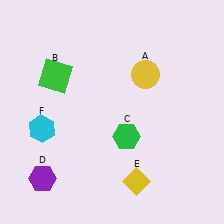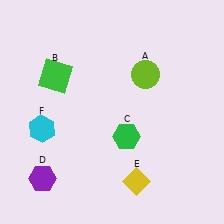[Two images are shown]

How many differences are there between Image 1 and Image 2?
There is 1 difference between the two images.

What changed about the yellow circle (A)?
In Image 1, A is yellow. In Image 2, it changed to lime.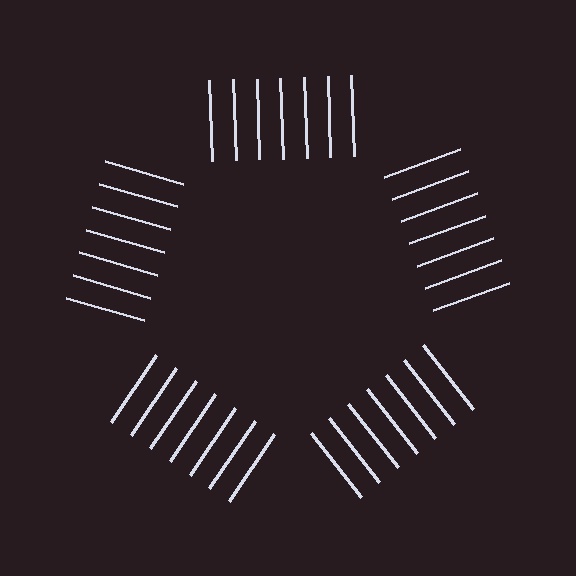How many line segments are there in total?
35 — 7 along each of the 5 edges.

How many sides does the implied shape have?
5 sides — the line-ends trace a pentagon.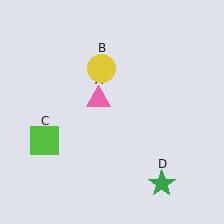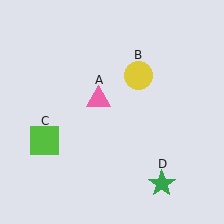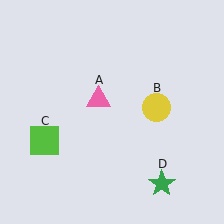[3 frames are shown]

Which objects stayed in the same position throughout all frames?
Pink triangle (object A) and lime square (object C) and green star (object D) remained stationary.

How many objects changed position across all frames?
1 object changed position: yellow circle (object B).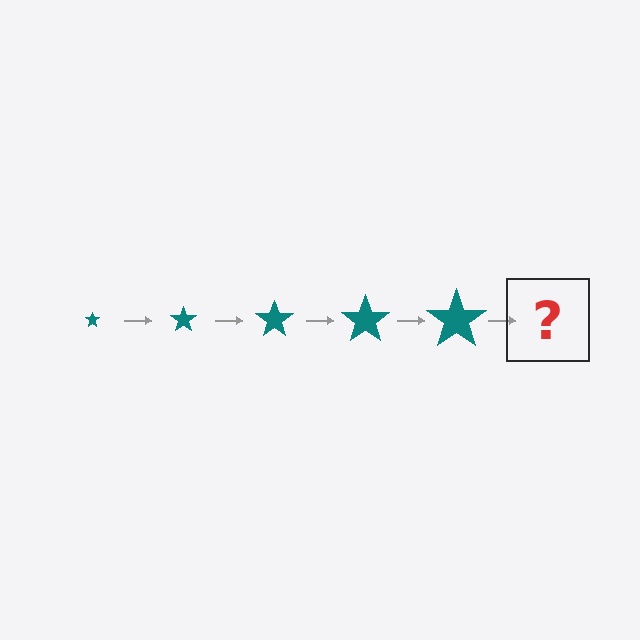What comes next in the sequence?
The next element should be a teal star, larger than the previous one.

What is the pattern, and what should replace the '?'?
The pattern is that the star gets progressively larger each step. The '?' should be a teal star, larger than the previous one.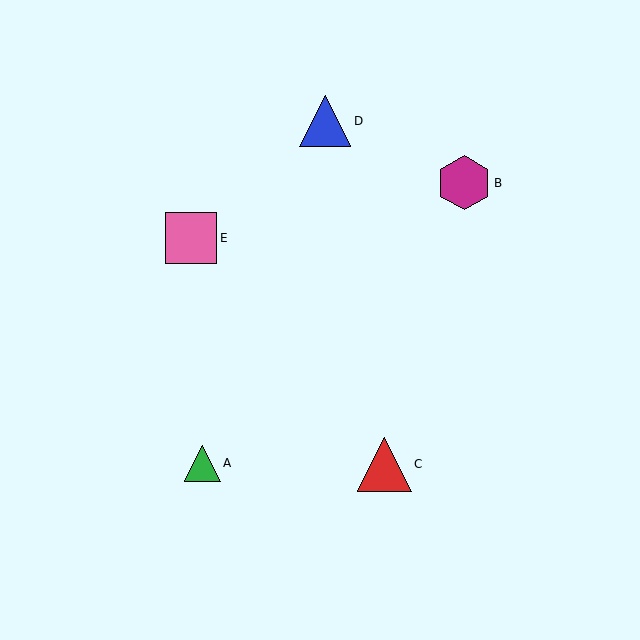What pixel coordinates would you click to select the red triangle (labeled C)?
Click at (385, 464) to select the red triangle C.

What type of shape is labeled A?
Shape A is a green triangle.